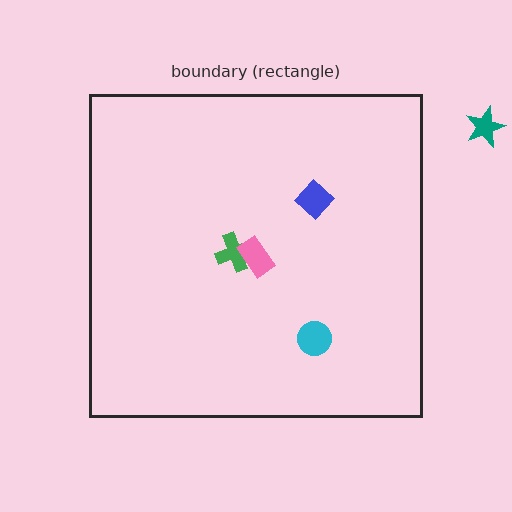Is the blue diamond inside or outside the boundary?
Inside.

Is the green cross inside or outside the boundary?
Inside.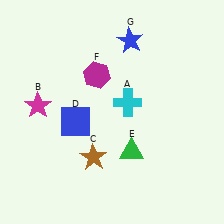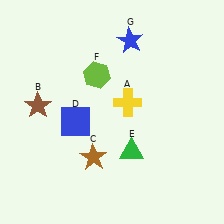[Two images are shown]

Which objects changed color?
A changed from cyan to yellow. B changed from magenta to brown. F changed from magenta to lime.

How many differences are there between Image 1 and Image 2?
There are 3 differences between the two images.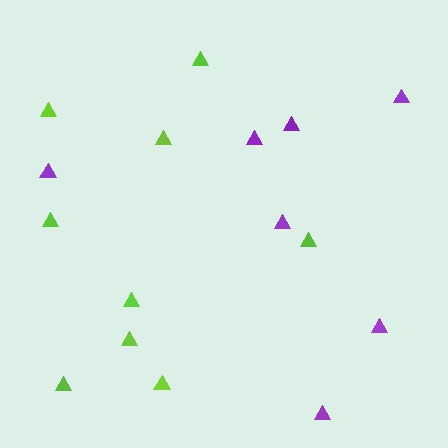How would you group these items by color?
There are 2 groups: one group of purple triangles (7) and one group of lime triangles (9).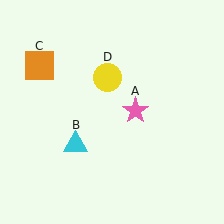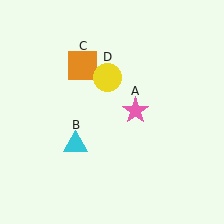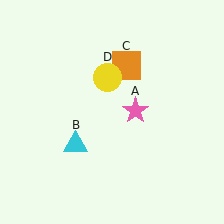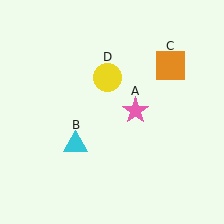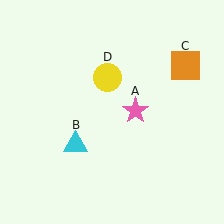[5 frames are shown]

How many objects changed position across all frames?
1 object changed position: orange square (object C).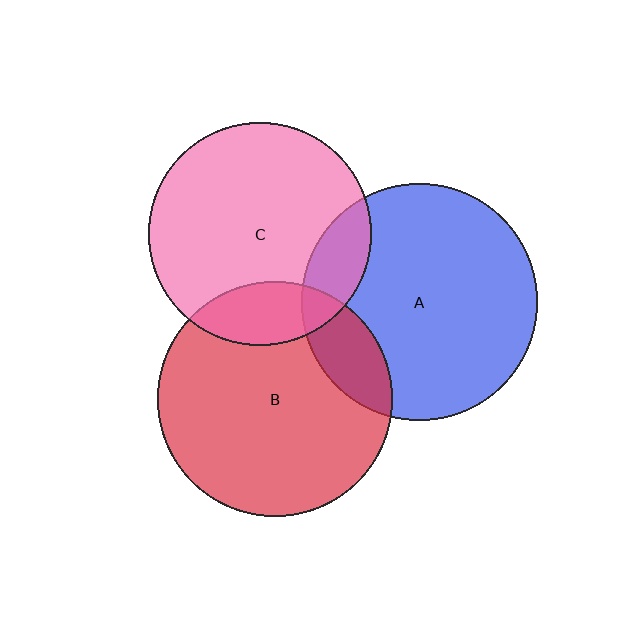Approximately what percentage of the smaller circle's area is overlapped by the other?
Approximately 15%.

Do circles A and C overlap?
Yes.